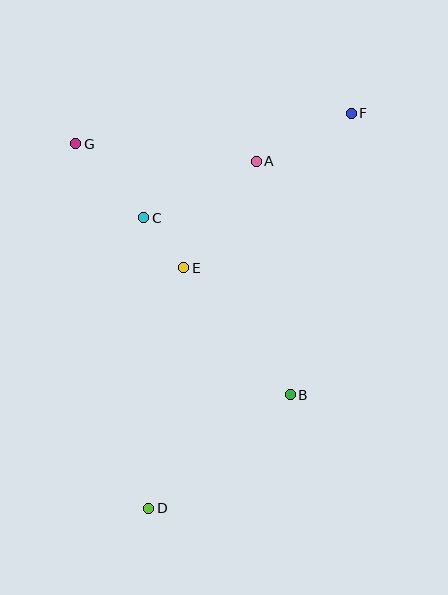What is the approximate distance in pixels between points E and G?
The distance between E and G is approximately 164 pixels.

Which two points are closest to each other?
Points C and E are closest to each other.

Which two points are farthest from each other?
Points D and F are farthest from each other.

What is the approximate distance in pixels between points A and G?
The distance between A and G is approximately 181 pixels.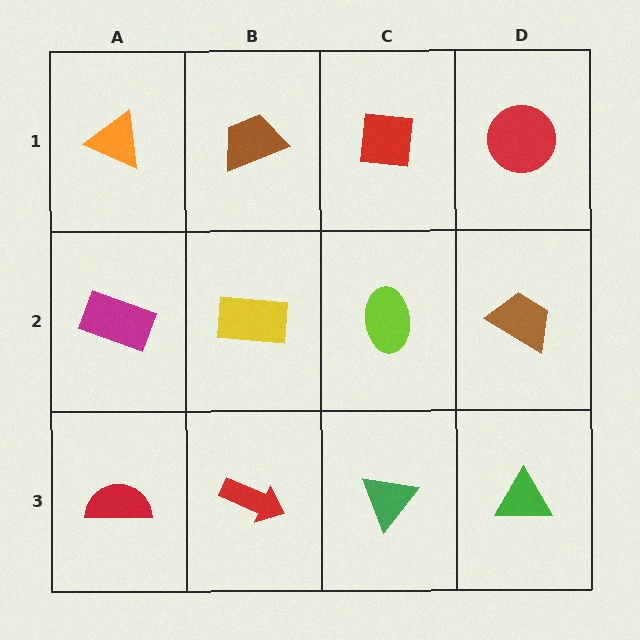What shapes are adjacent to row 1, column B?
A yellow rectangle (row 2, column B), an orange triangle (row 1, column A), a red square (row 1, column C).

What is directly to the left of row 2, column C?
A yellow rectangle.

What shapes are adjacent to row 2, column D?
A red circle (row 1, column D), a green triangle (row 3, column D), a lime ellipse (row 2, column C).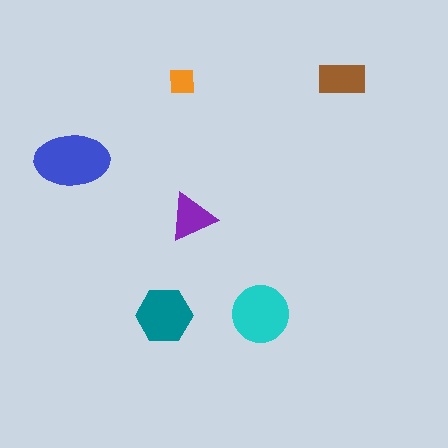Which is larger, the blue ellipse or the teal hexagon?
The blue ellipse.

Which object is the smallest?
The orange square.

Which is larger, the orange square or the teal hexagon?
The teal hexagon.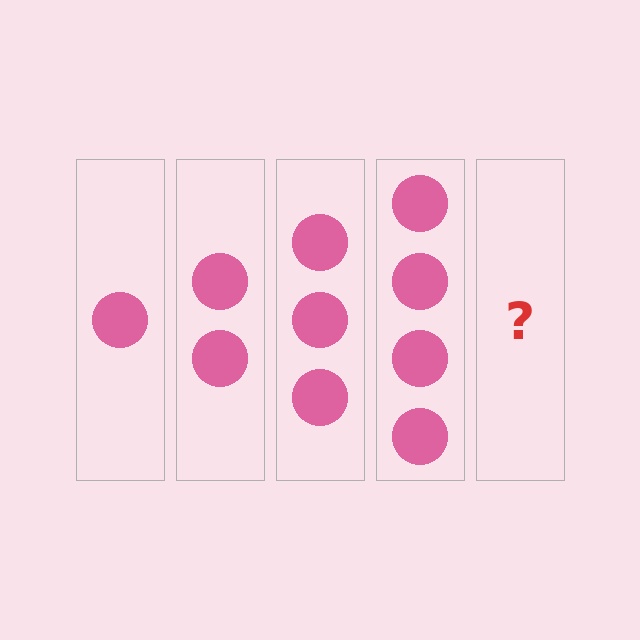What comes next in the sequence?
The next element should be 5 circles.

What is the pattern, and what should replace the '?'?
The pattern is that each step adds one more circle. The '?' should be 5 circles.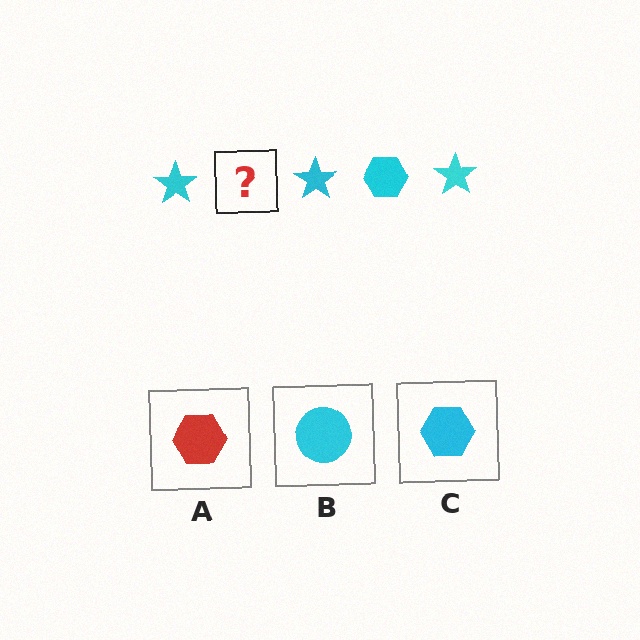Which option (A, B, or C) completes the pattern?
C.